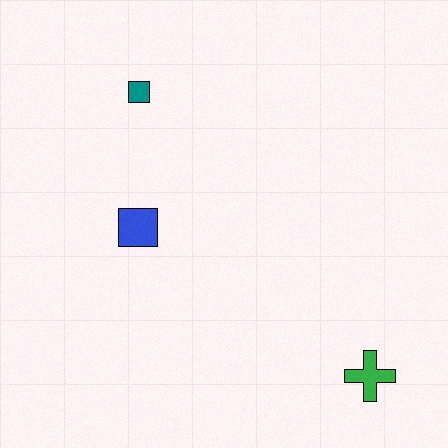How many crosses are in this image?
There is 1 cross.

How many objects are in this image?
There are 3 objects.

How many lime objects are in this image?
There are no lime objects.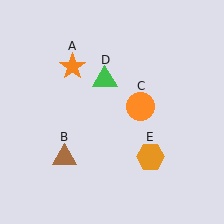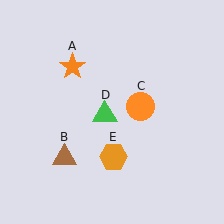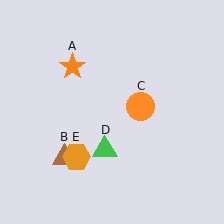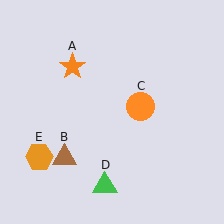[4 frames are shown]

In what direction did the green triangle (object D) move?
The green triangle (object D) moved down.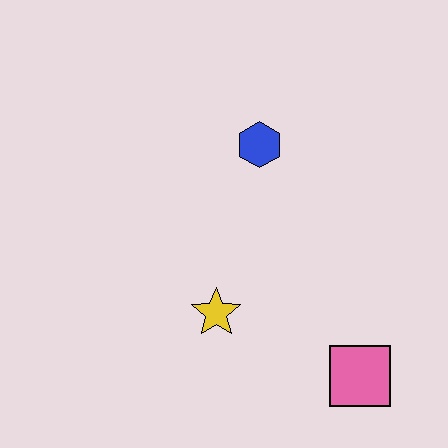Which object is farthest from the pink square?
The blue hexagon is farthest from the pink square.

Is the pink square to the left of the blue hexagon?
No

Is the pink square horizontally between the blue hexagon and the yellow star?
No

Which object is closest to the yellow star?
The pink square is closest to the yellow star.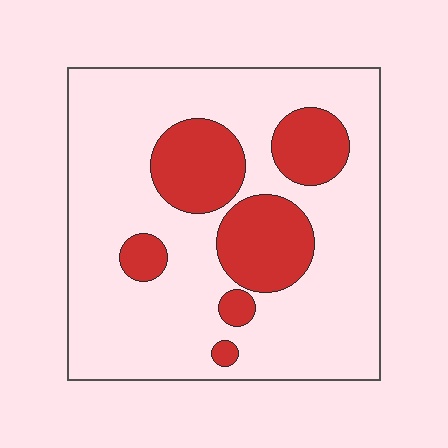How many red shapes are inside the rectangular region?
6.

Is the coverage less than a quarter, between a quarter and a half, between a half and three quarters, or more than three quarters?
Less than a quarter.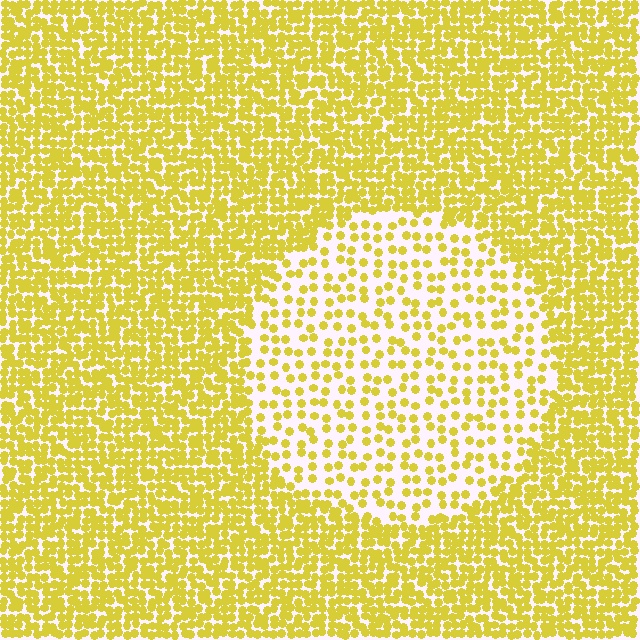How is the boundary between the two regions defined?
The boundary is defined by a change in element density (approximately 2.5x ratio). All elements are the same color, size, and shape.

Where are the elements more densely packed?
The elements are more densely packed outside the circle boundary.